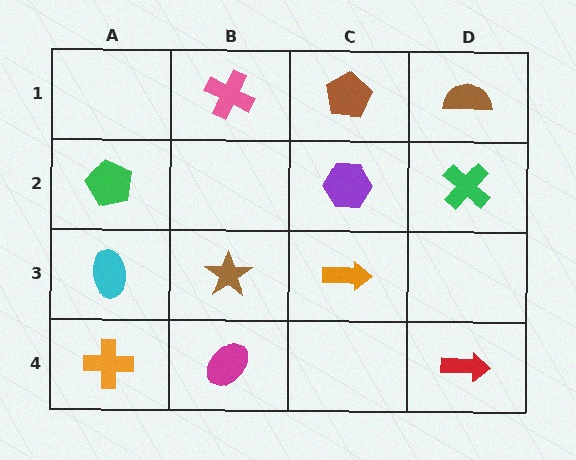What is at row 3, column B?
A brown star.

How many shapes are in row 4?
3 shapes.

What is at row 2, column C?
A purple hexagon.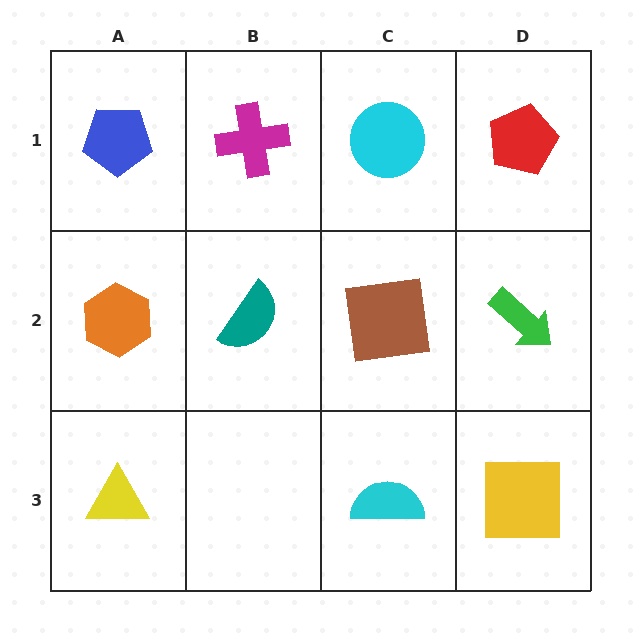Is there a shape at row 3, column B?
No, that cell is empty.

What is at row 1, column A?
A blue pentagon.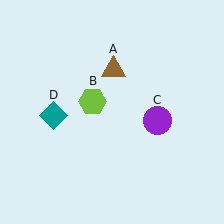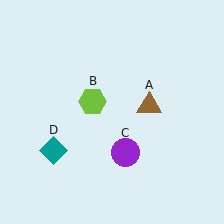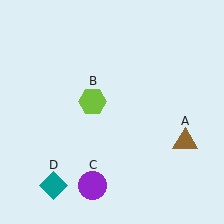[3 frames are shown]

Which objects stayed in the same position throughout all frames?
Lime hexagon (object B) remained stationary.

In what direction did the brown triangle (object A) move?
The brown triangle (object A) moved down and to the right.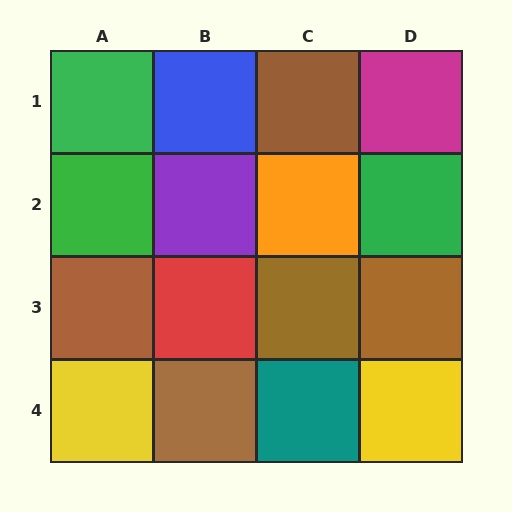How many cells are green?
3 cells are green.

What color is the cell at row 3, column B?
Red.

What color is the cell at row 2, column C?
Orange.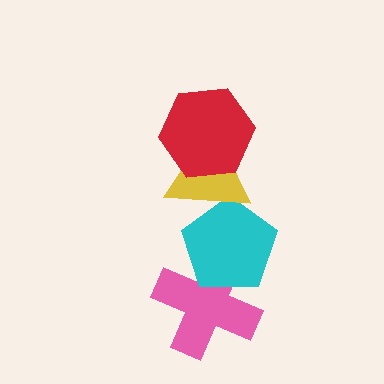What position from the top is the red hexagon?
The red hexagon is 1st from the top.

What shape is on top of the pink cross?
The cyan pentagon is on top of the pink cross.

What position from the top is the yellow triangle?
The yellow triangle is 2nd from the top.